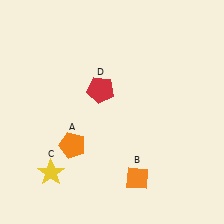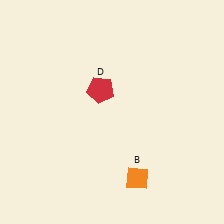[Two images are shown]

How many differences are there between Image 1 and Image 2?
There are 2 differences between the two images.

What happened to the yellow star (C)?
The yellow star (C) was removed in Image 2. It was in the bottom-left area of Image 1.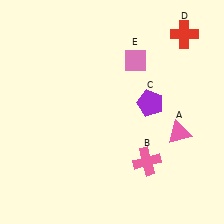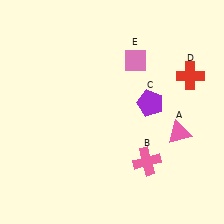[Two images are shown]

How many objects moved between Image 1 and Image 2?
1 object moved between the two images.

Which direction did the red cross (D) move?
The red cross (D) moved down.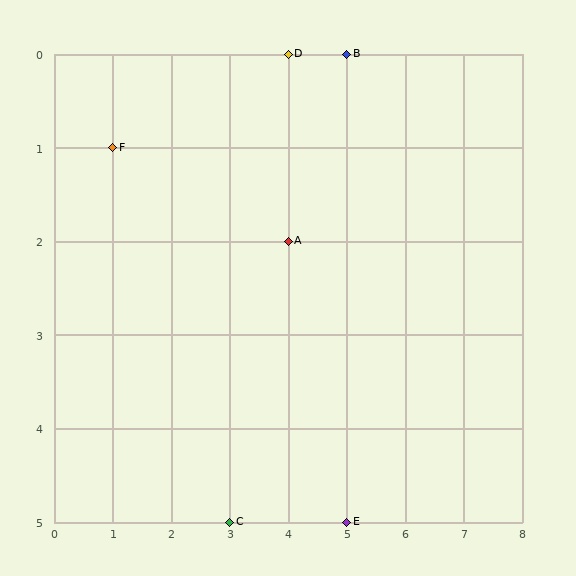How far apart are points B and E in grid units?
Points B and E are 5 rows apart.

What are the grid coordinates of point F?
Point F is at grid coordinates (1, 1).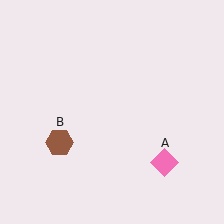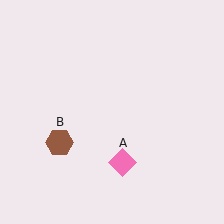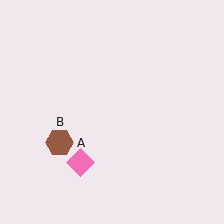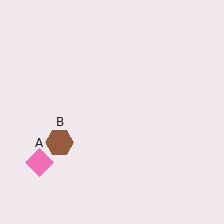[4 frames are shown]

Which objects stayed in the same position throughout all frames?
Brown hexagon (object B) remained stationary.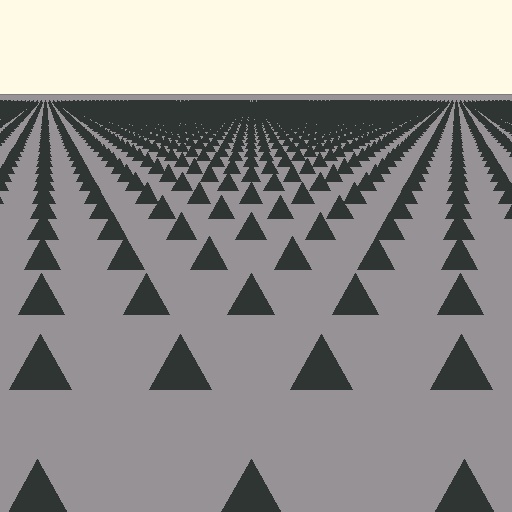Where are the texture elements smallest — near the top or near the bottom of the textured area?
Near the top.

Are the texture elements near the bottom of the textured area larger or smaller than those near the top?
Larger. Near the bottom, elements are closer to the viewer and appear at a bigger on-screen size.